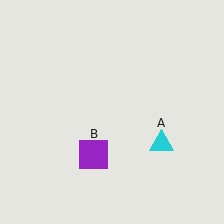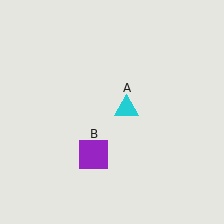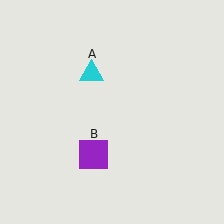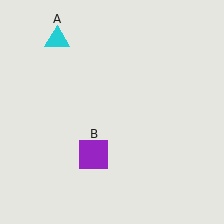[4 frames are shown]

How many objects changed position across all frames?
1 object changed position: cyan triangle (object A).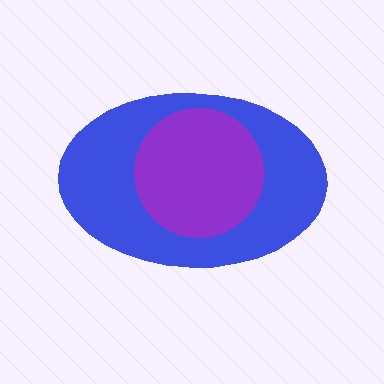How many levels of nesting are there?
2.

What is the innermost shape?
The purple circle.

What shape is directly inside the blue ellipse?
The purple circle.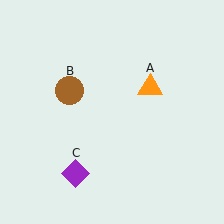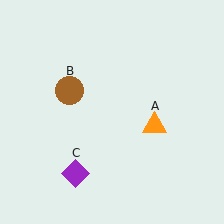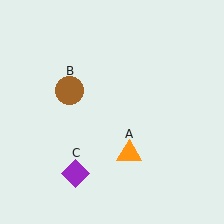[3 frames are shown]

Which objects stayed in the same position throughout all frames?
Brown circle (object B) and purple diamond (object C) remained stationary.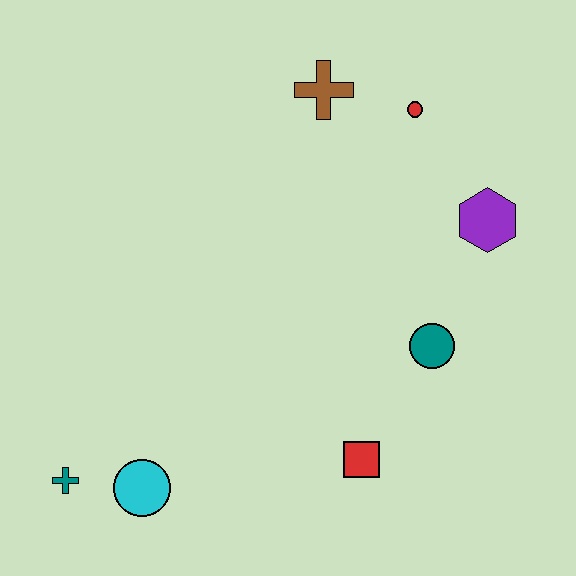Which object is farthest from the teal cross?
The red circle is farthest from the teal cross.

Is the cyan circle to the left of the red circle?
Yes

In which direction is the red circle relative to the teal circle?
The red circle is above the teal circle.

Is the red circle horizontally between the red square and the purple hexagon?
Yes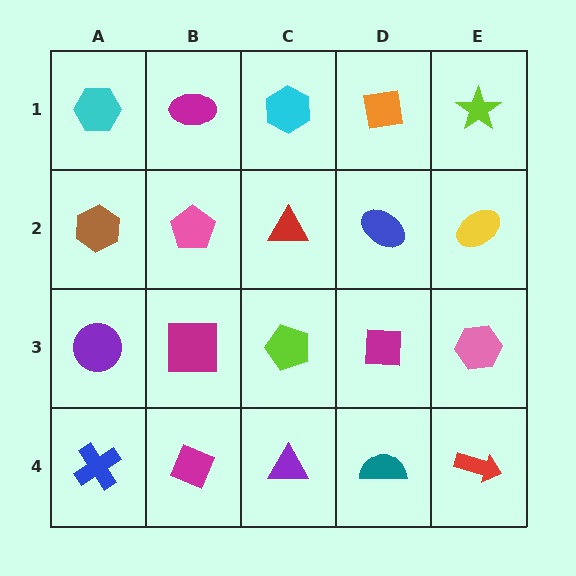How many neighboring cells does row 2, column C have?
4.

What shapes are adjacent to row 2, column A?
A cyan hexagon (row 1, column A), a purple circle (row 3, column A), a pink pentagon (row 2, column B).